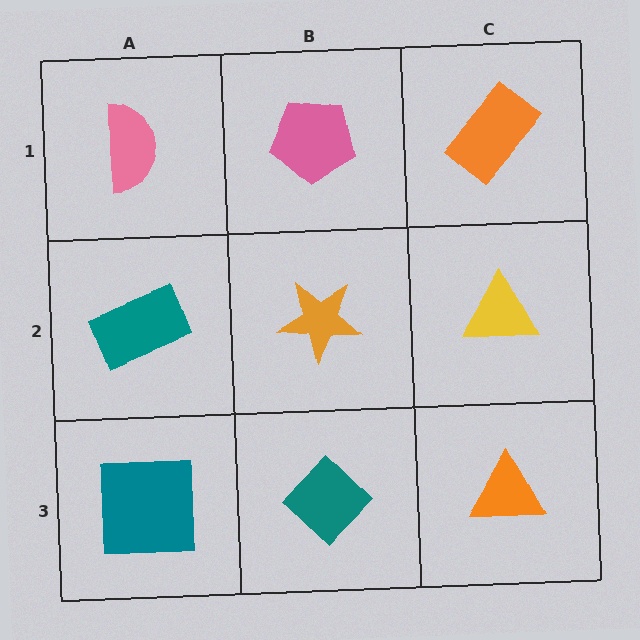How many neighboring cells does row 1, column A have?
2.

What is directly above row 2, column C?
An orange rectangle.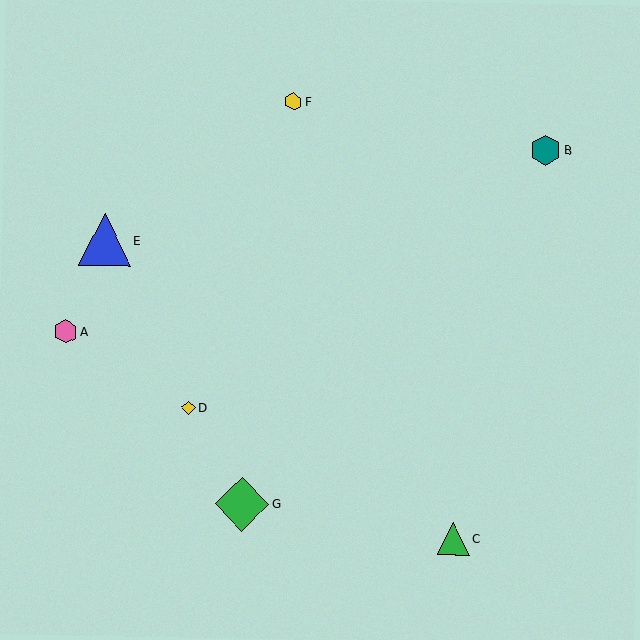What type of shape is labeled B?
Shape B is a teal hexagon.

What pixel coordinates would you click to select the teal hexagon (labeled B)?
Click at (546, 150) to select the teal hexagon B.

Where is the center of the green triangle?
The center of the green triangle is at (453, 539).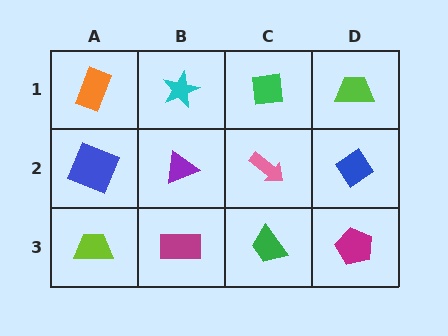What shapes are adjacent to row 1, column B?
A purple triangle (row 2, column B), an orange rectangle (row 1, column A), a green square (row 1, column C).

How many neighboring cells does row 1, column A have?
2.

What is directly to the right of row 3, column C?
A magenta pentagon.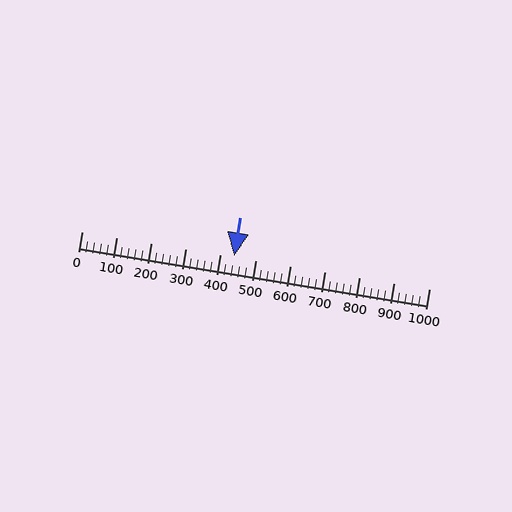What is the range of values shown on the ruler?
The ruler shows values from 0 to 1000.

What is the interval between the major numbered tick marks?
The major tick marks are spaced 100 units apart.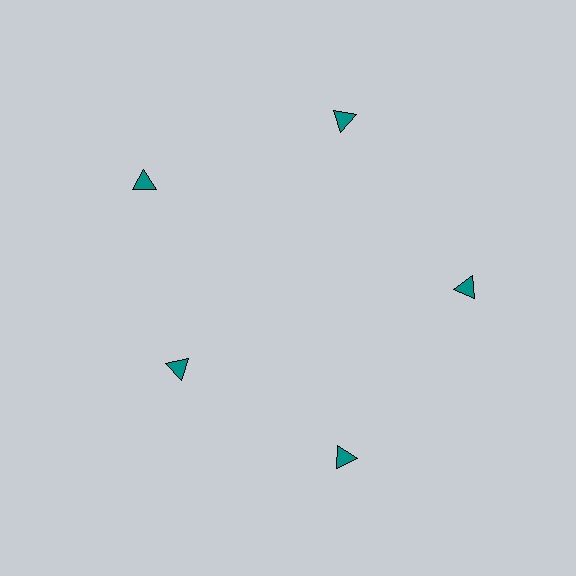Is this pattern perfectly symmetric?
No. The 5 teal triangles are arranged in a ring, but one element near the 8 o'clock position is pulled inward toward the center, breaking the 5-fold rotational symmetry.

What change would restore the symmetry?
The symmetry would be restored by moving it outward, back onto the ring so that all 5 triangles sit at equal angles and equal distance from the center.